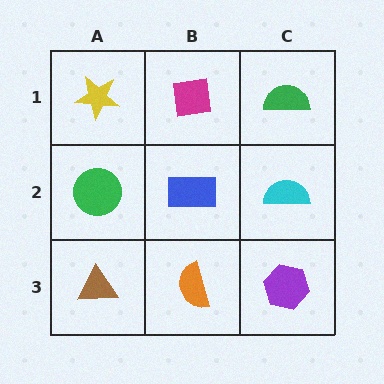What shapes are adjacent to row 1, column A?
A green circle (row 2, column A), a magenta square (row 1, column B).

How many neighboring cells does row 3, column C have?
2.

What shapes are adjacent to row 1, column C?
A cyan semicircle (row 2, column C), a magenta square (row 1, column B).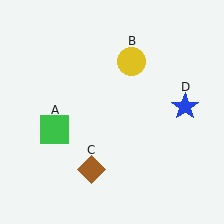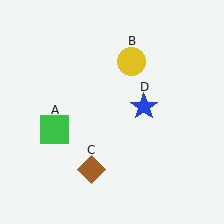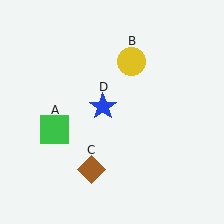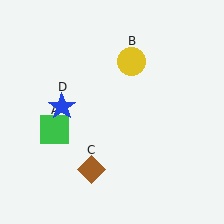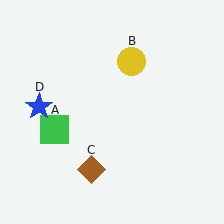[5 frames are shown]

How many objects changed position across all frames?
1 object changed position: blue star (object D).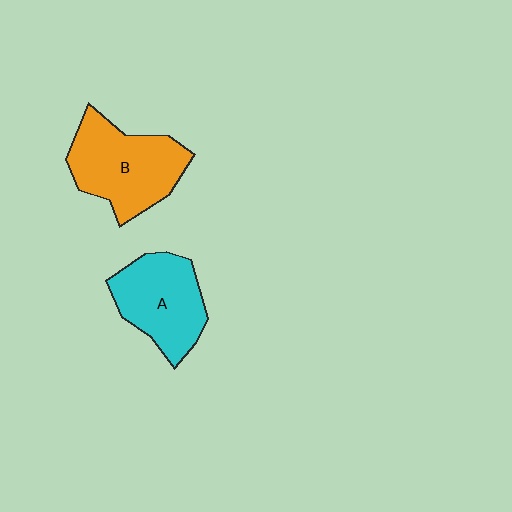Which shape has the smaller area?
Shape A (cyan).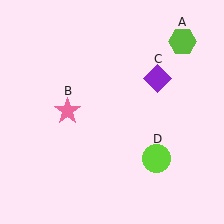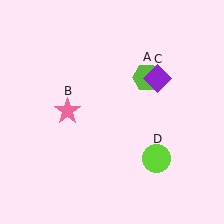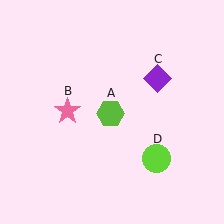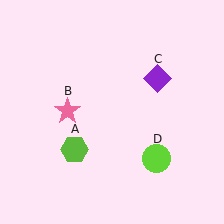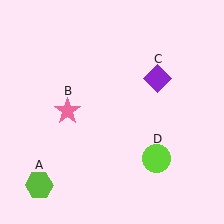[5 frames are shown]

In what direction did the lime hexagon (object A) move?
The lime hexagon (object A) moved down and to the left.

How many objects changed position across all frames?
1 object changed position: lime hexagon (object A).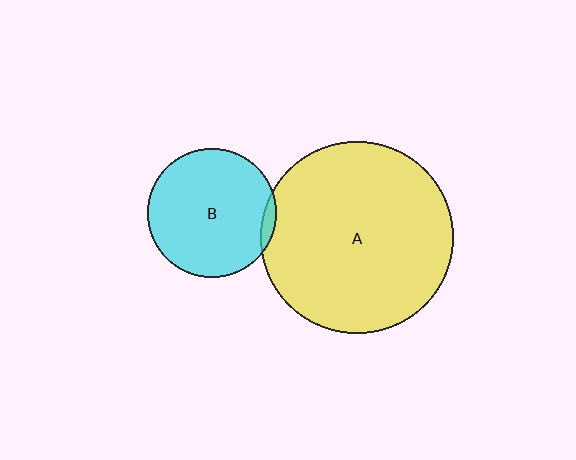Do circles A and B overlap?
Yes.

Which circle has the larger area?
Circle A (yellow).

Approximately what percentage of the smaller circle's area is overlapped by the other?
Approximately 5%.